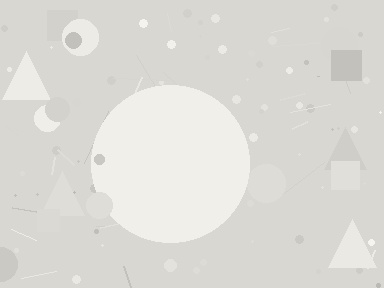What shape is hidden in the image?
A circle is hidden in the image.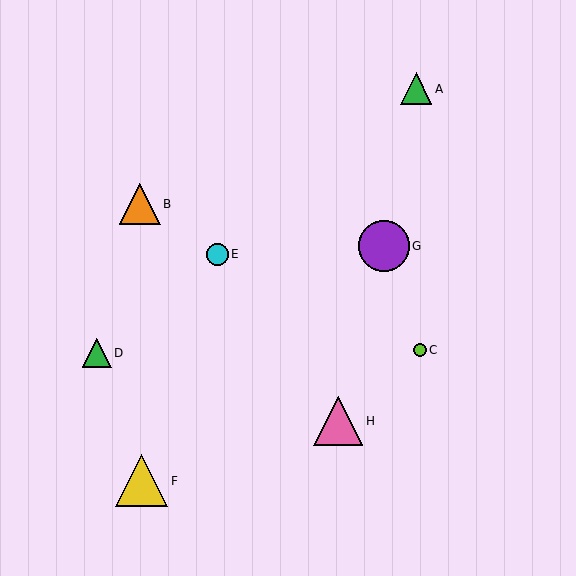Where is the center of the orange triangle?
The center of the orange triangle is at (140, 204).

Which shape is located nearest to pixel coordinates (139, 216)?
The orange triangle (labeled B) at (140, 204) is nearest to that location.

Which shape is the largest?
The yellow triangle (labeled F) is the largest.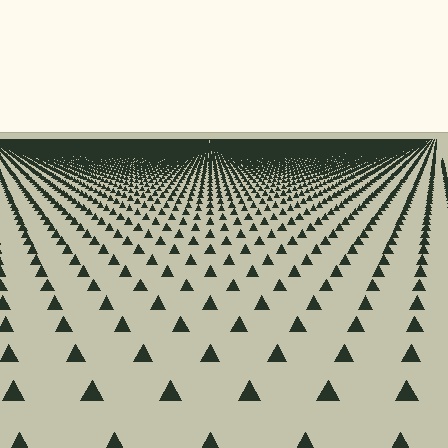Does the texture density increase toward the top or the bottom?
Density increases toward the top.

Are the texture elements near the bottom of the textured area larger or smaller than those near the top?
Larger. Near the bottom, elements are closer to the viewer and appear at a bigger on-screen size.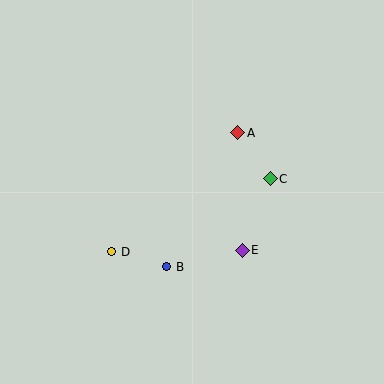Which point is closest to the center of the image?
Point A at (238, 133) is closest to the center.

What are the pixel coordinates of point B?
Point B is at (167, 267).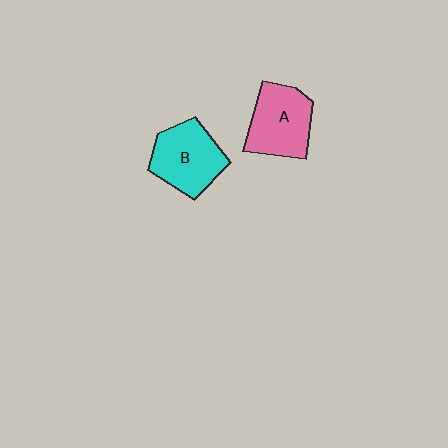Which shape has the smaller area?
Shape A (pink).